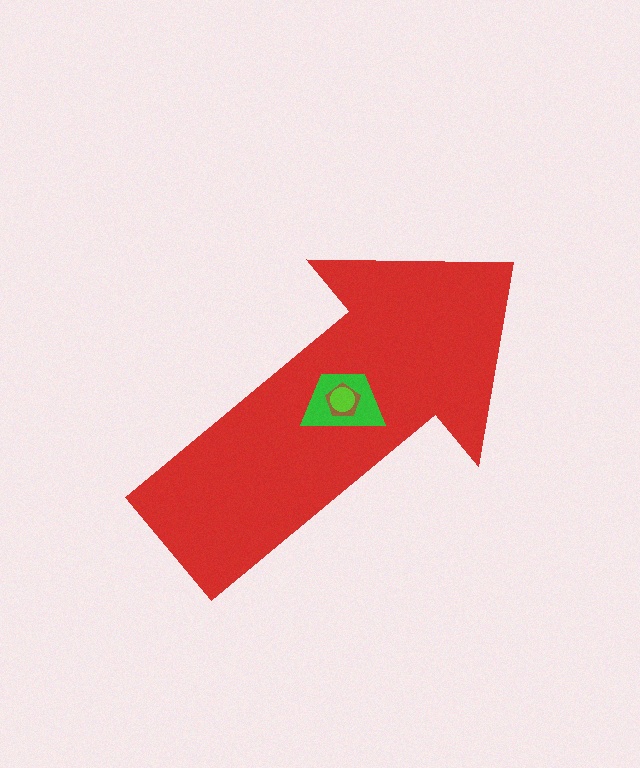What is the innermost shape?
The lime circle.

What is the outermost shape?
The red arrow.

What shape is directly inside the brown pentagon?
The lime circle.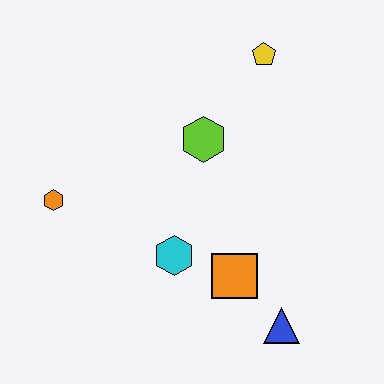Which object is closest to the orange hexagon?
The cyan hexagon is closest to the orange hexagon.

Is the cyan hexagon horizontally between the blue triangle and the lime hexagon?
No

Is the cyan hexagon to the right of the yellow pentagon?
No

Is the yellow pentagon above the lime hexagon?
Yes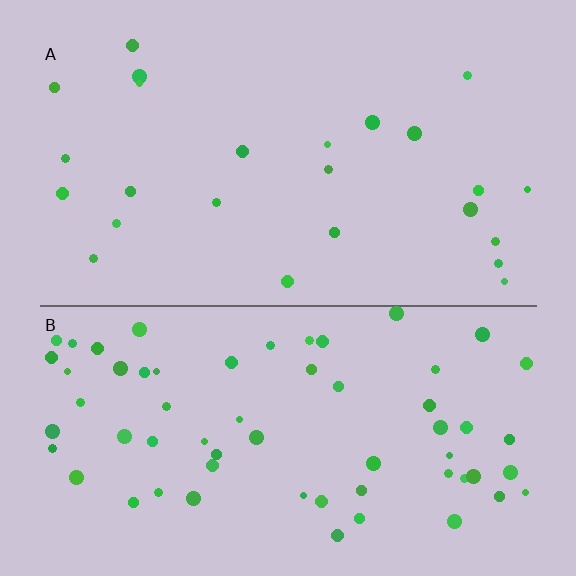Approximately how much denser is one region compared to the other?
Approximately 2.5× — region B over region A.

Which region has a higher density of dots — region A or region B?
B (the bottom).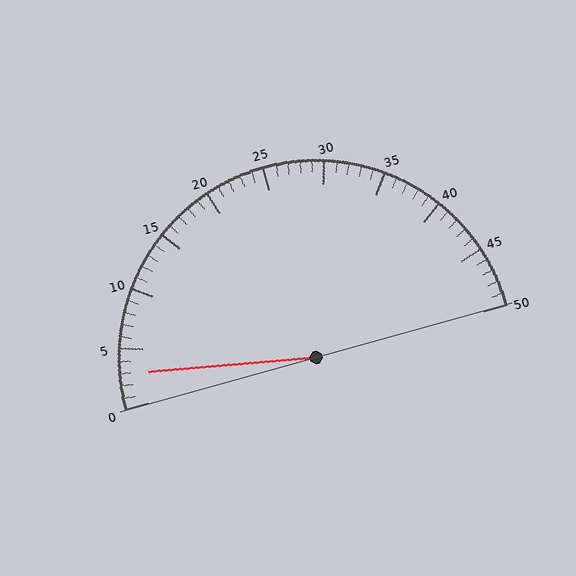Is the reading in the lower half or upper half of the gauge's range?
The reading is in the lower half of the range (0 to 50).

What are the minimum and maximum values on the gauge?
The gauge ranges from 0 to 50.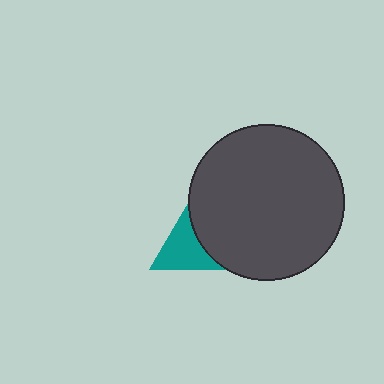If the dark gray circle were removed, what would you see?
You would see the complete teal triangle.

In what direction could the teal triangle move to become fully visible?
The teal triangle could move left. That would shift it out from behind the dark gray circle entirely.